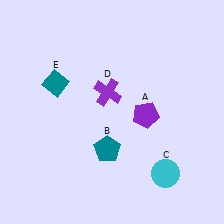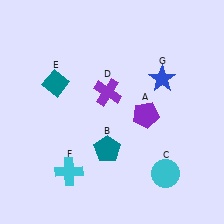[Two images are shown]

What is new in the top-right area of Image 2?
A blue star (G) was added in the top-right area of Image 2.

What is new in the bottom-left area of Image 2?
A cyan cross (F) was added in the bottom-left area of Image 2.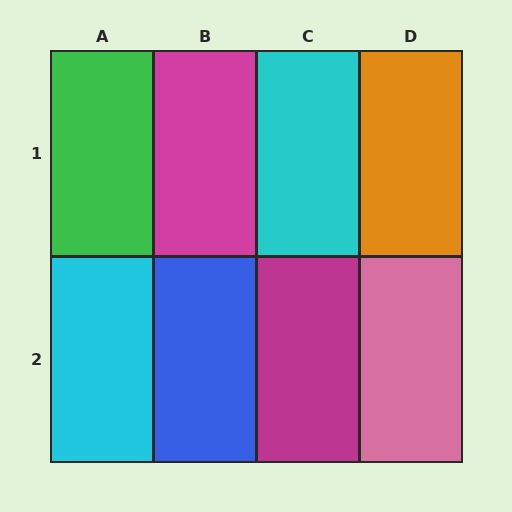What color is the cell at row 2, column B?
Blue.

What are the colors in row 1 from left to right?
Green, magenta, cyan, orange.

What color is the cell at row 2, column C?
Magenta.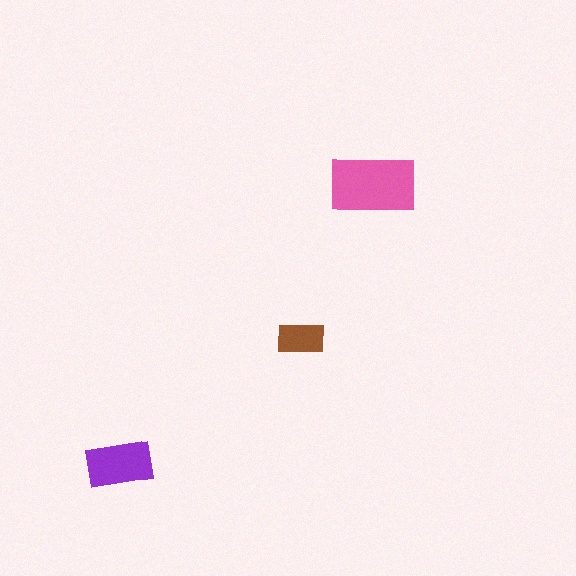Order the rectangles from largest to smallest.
the pink one, the purple one, the brown one.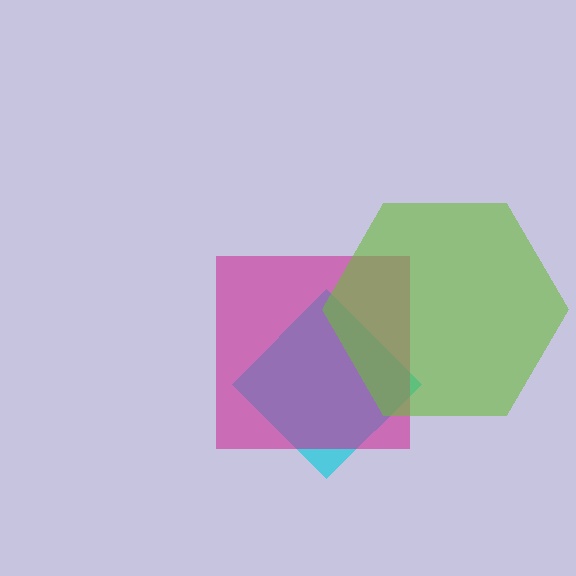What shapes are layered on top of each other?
The layered shapes are: a cyan diamond, a magenta square, a lime hexagon.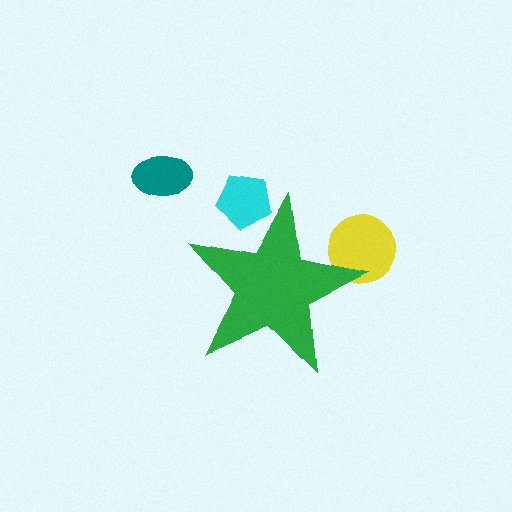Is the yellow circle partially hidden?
Yes, the yellow circle is partially hidden behind the green star.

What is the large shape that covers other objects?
A green star.